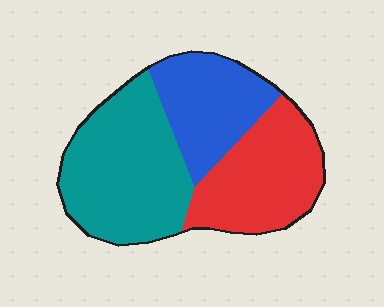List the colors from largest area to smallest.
From largest to smallest: teal, red, blue.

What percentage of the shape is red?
Red takes up about one third (1/3) of the shape.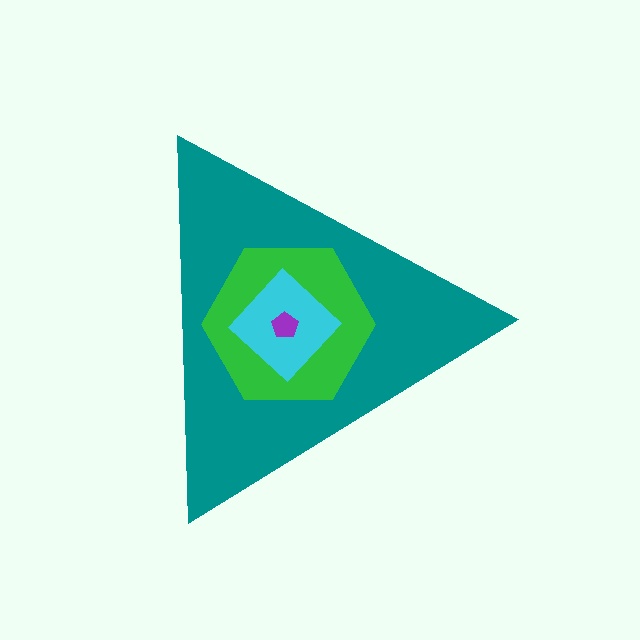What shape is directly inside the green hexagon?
The cyan diamond.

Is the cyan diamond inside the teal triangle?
Yes.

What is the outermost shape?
The teal triangle.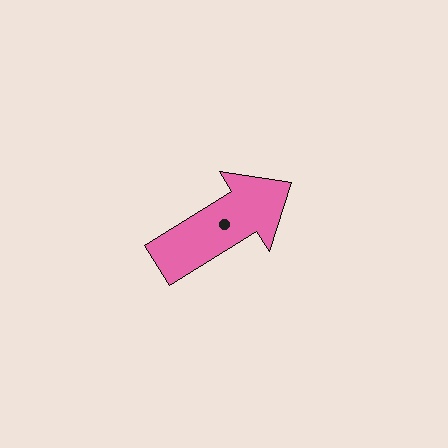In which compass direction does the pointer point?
Northeast.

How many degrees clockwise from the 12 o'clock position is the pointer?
Approximately 58 degrees.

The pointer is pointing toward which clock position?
Roughly 2 o'clock.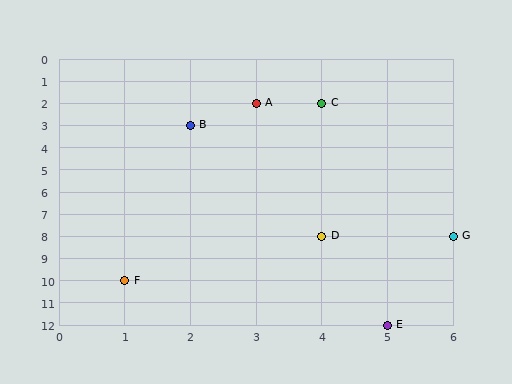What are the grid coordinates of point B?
Point B is at grid coordinates (2, 3).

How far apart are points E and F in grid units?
Points E and F are 4 columns and 2 rows apart (about 4.5 grid units diagonally).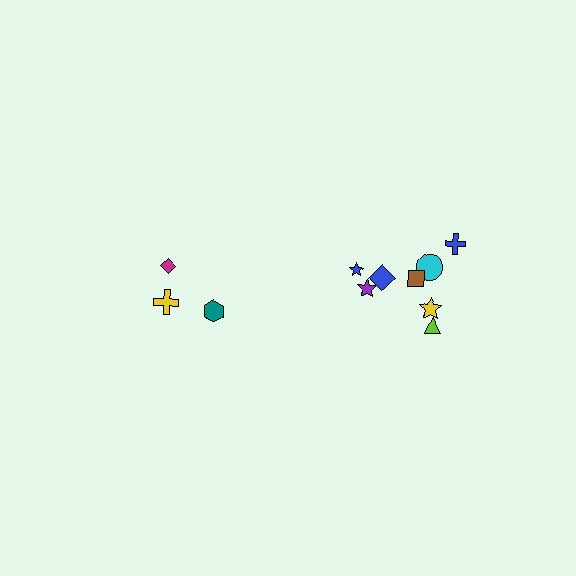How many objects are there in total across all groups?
There are 11 objects.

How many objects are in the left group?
There are 3 objects.